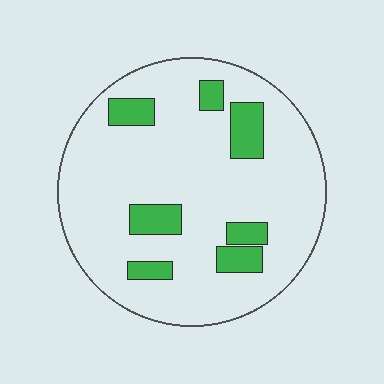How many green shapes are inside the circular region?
7.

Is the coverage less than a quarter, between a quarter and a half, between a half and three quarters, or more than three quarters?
Less than a quarter.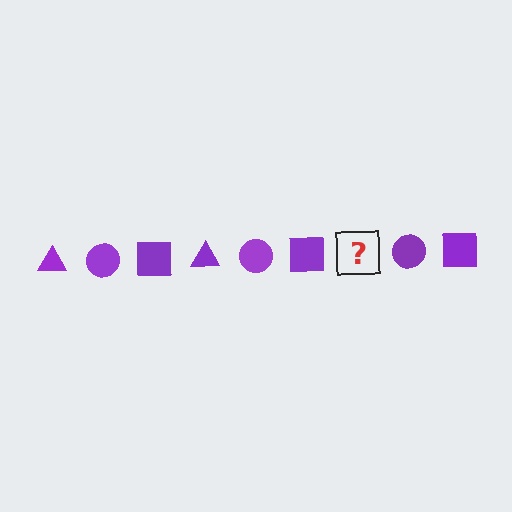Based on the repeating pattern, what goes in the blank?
The blank should be a purple triangle.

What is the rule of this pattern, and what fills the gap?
The rule is that the pattern cycles through triangle, circle, square shapes in purple. The gap should be filled with a purple triangle.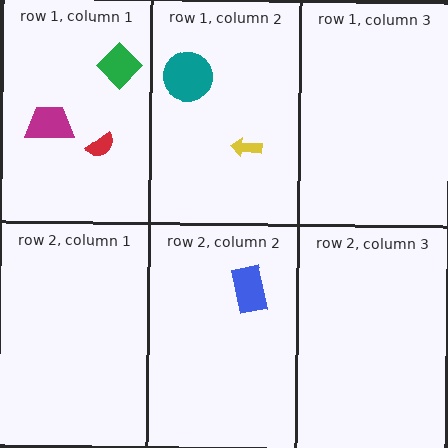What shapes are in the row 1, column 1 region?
The green diamond, the magenta trapezoid, the red semicircle.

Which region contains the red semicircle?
The row 1, column 1 region.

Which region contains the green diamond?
The row 1, column 1 region.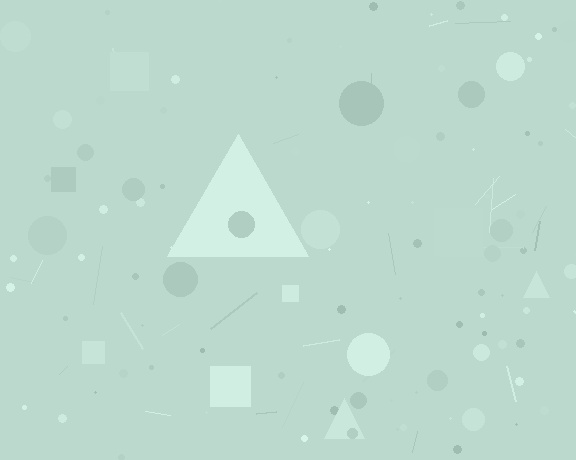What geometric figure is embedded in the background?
A triangle is embedded in the background.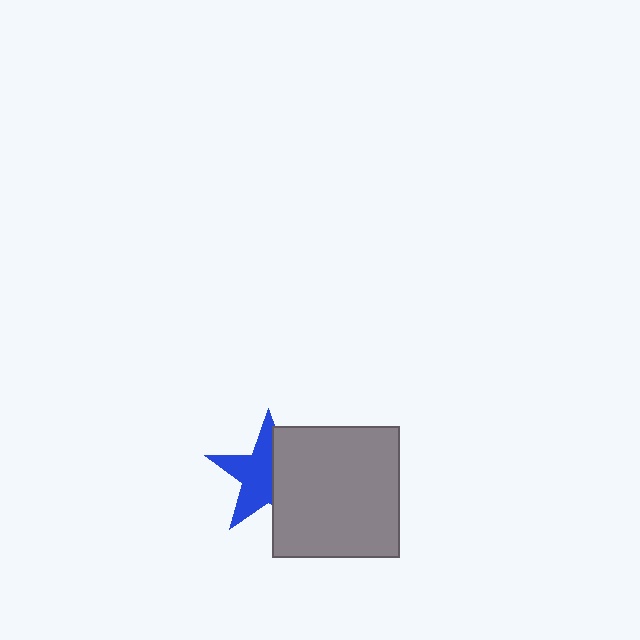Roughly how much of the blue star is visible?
About half of it is visible (roughly 56%).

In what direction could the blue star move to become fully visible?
The blue star could move left. That would shift it out from behind the gray rectangle entirely.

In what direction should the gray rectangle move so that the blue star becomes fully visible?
The gray rectangle should move right. That is the shortest direction to clear the overlap and leave the blue star fully visible.